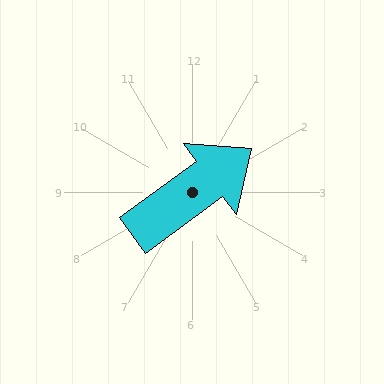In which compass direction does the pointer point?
Northeast.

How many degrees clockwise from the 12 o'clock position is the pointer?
Approximately 54 degrees.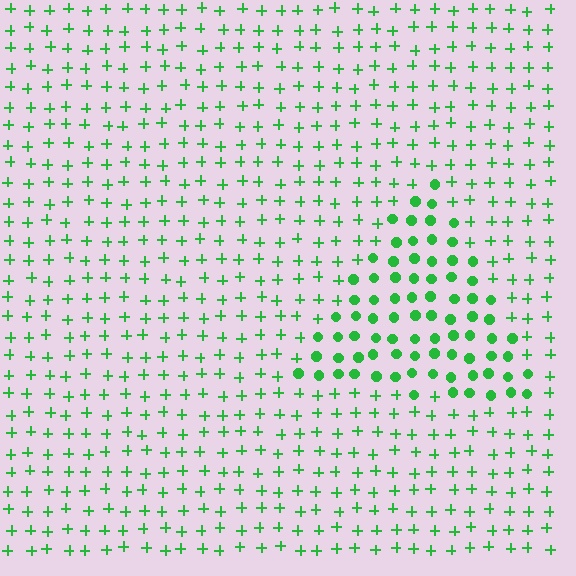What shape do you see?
I see a triangle.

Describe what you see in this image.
The image is filled with small green elements arranged in a uniform grid. A triangle-shaped region contains circles, while the surrounding area contains plus signs. The boundary is defined purely by the change in element shape.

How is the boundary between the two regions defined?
The boundary is defined by a change in element shape: circles inside vs. plus signs outside. All elements share the same color and spacing.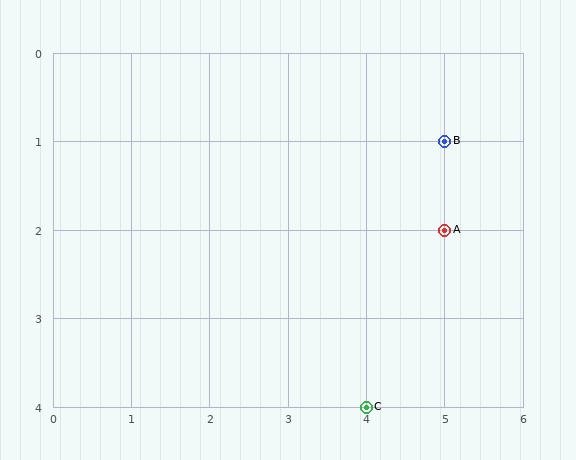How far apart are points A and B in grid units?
Points A and B are 1 row apart.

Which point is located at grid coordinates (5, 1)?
Point B is at (5, 1).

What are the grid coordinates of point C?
Point C is at grid coordinates (4, 4).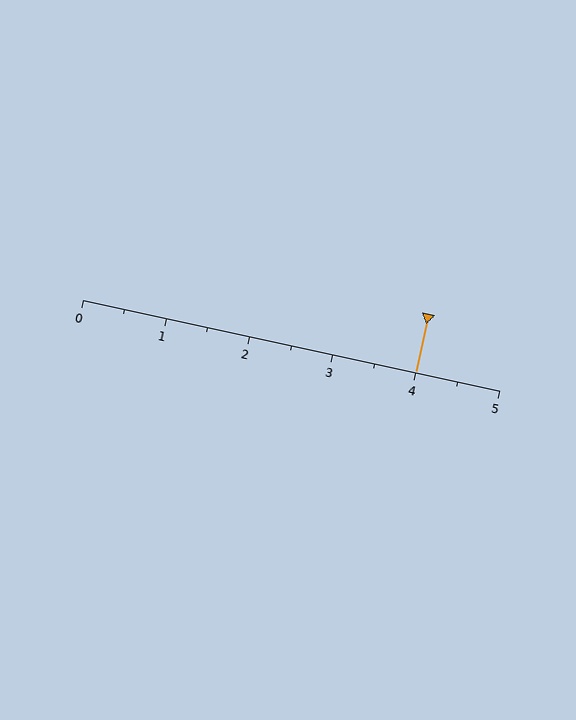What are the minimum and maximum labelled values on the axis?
The axis runs from 0 to 5.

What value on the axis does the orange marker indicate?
The marker indicates approximately 4.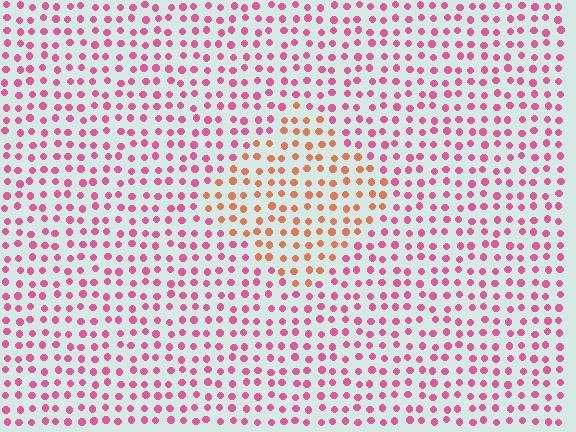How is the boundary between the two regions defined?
The boundary is defined purely by a slight shift in hue (about 45 degrees). Spacing, size, and orientation are identical on both sides.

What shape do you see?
I see a diamond.